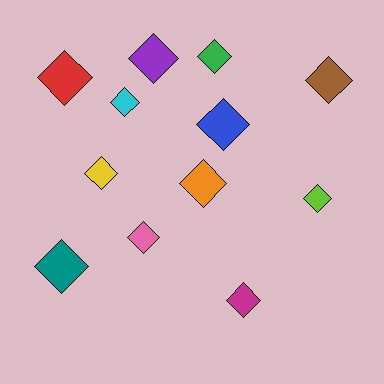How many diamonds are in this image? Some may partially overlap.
There are 12 diamonds.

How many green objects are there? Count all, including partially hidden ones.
There is 1 green object.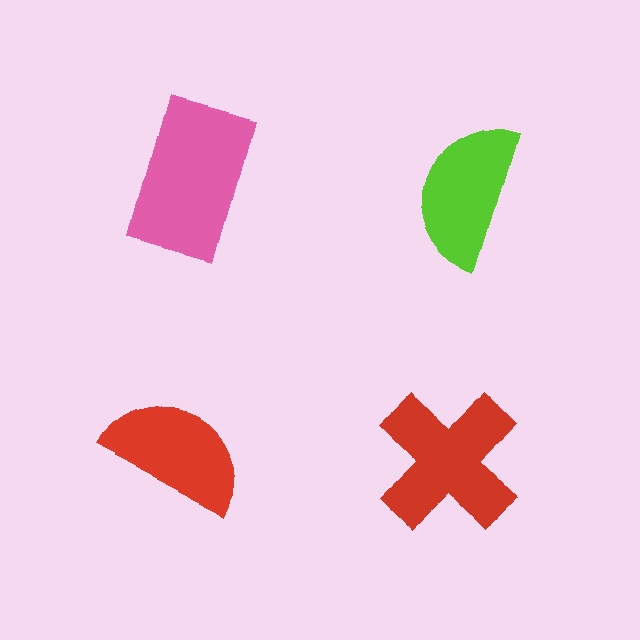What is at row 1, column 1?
A pink rectangle.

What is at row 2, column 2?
A red cross.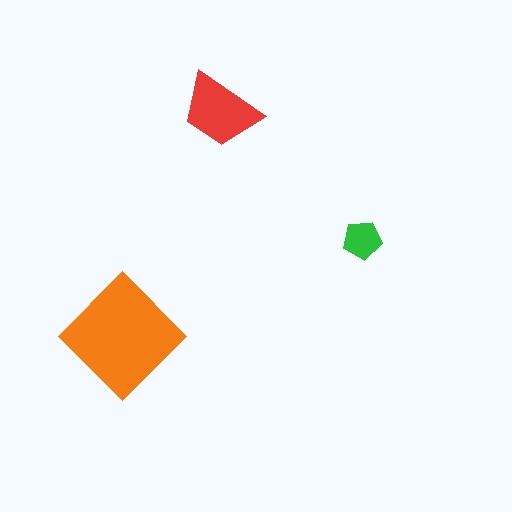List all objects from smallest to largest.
The green pentagon, the red trapezoid, the orange diamond.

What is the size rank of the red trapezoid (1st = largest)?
2nd.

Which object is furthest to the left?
The orange diamond is leftmost.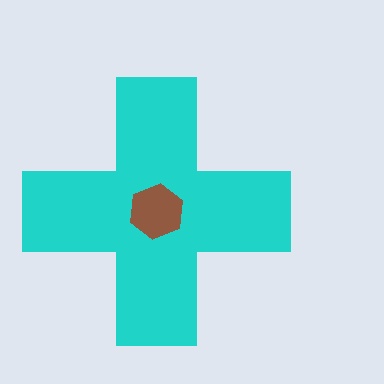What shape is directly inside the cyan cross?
The brown hexagon.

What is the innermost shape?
The brown hexagon.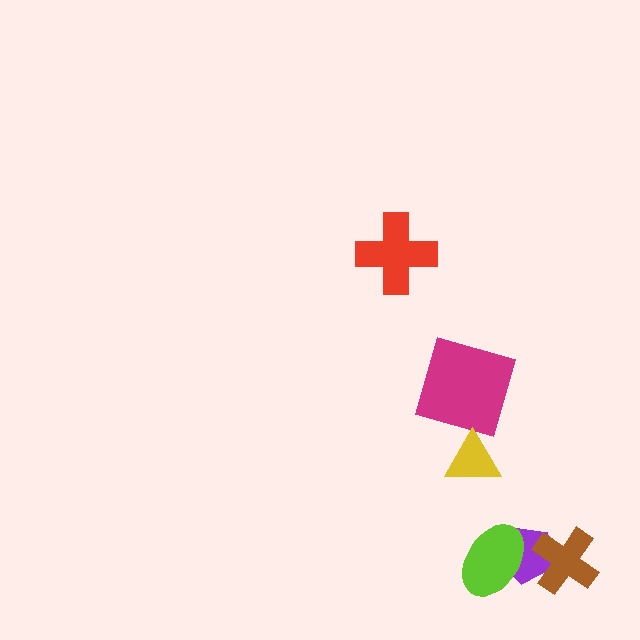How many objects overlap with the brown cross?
1 object overlaps with the brown cross.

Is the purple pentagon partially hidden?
Yes, it is partially covered by another shape.